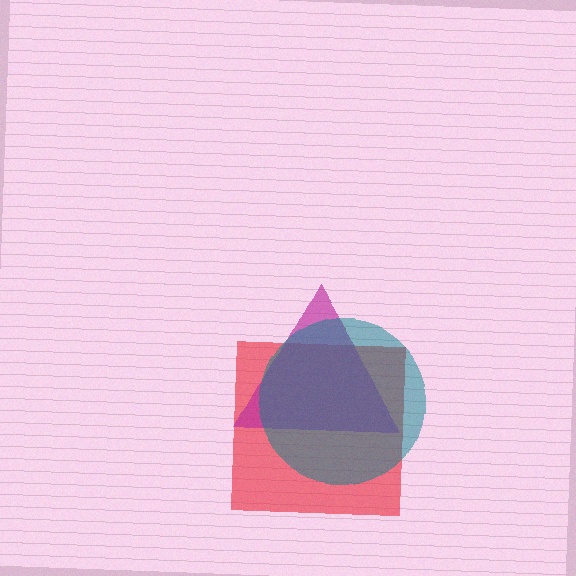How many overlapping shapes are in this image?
There are 3 overlapping shapes in the image.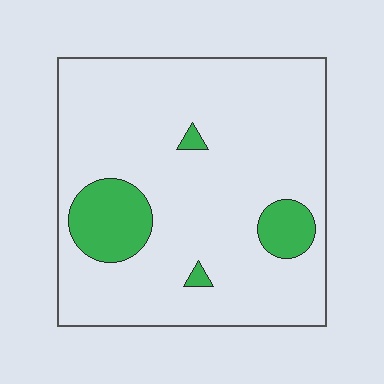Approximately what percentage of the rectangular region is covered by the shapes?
Approximately 15%.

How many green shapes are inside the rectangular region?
4.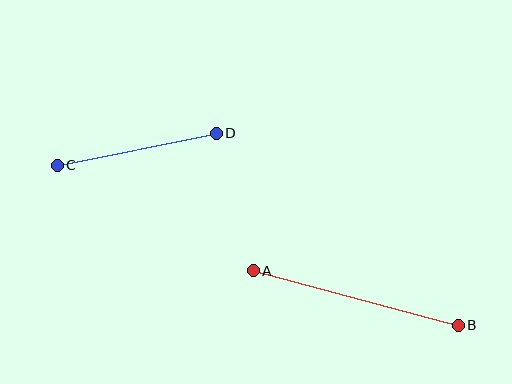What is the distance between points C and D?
The distance is approximately 162 pixels.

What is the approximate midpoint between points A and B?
The midpoint is at approximately (356, 298) pixels.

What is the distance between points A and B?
The distance is approximately 212 pixels.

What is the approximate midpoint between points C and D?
The midpoint is at approximately (137, 149) pixels.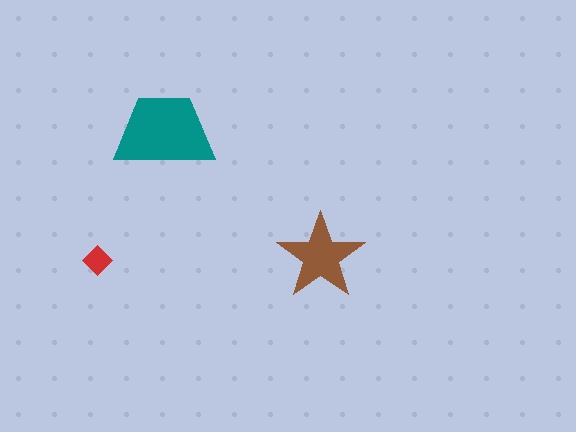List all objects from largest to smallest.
The teal trapezoid, the brown star, the red diamond.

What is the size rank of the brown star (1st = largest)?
2nd.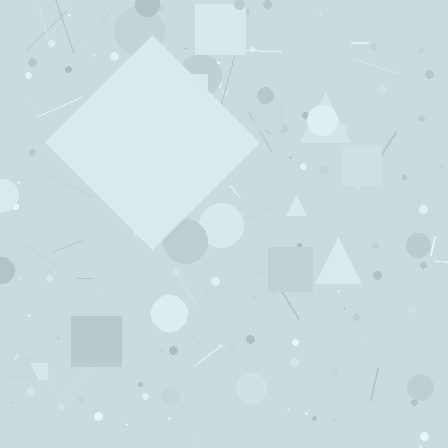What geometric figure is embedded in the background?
A diamond is embedded in the background.